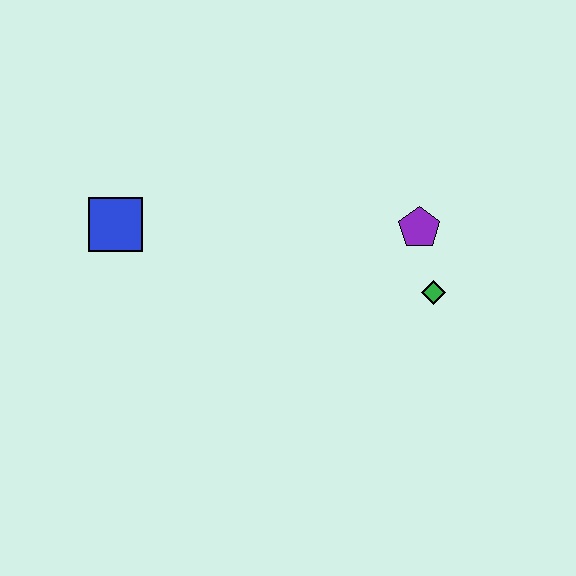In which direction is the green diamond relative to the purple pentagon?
The green diamond is below the purple pentagon.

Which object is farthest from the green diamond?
The blue square is farthest from the green diamond.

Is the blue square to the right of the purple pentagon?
No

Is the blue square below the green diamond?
No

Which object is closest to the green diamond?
The purple pentagon is closest to the green diamond.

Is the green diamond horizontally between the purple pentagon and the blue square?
No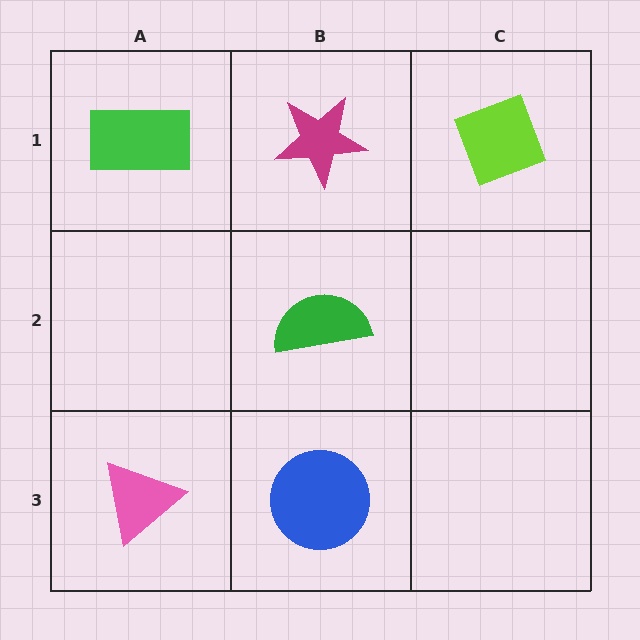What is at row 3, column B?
A blue circle.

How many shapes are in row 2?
1 shape.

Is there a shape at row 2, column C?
No, that cell is empty.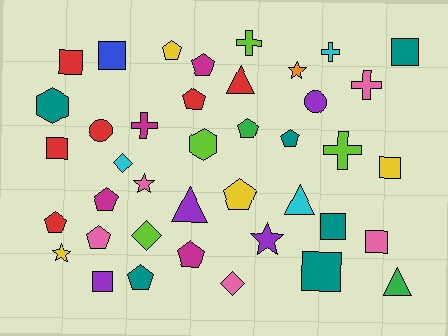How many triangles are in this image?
There are 4 triangles.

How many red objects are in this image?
There are 6 red objects.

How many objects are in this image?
There are 40 objects.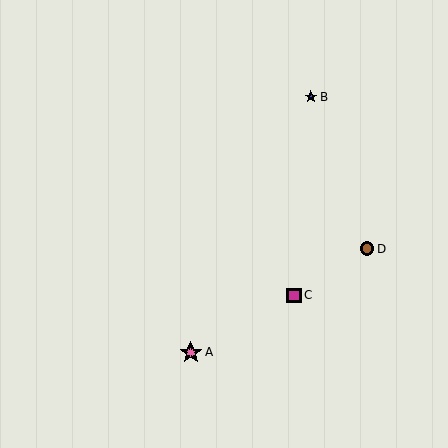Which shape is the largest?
The pink star (labeled A) is the largest.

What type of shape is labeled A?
Shape A is a pink star.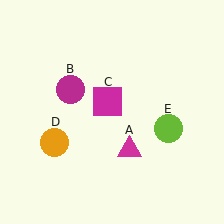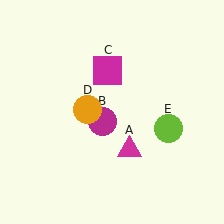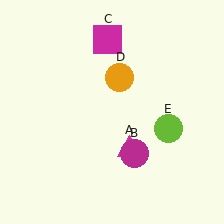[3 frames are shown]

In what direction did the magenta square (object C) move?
The magenta square (object C) moved up.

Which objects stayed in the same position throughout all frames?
Magenta triangle (object A) and lime circle (object E) remained stationary.